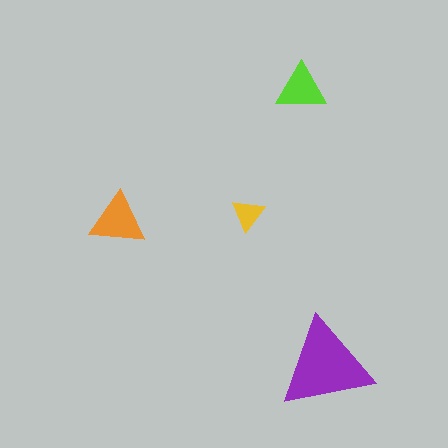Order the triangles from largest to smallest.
the purple one, the orange one, the lime one, the yellow one.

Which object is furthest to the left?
The orange triangle is leftmost.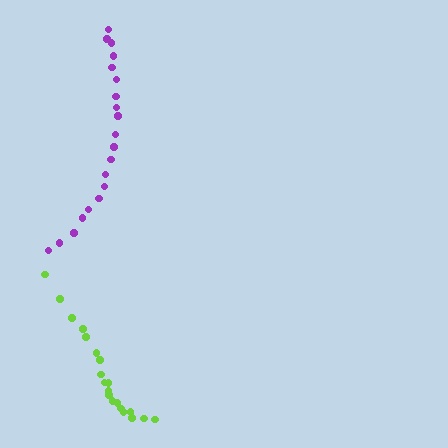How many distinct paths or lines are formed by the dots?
There are 2 distinct paths.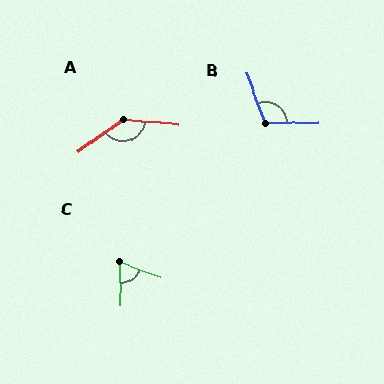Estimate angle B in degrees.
Approximately 110 degrees.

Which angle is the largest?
A, at approximately 139 degrees.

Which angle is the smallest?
C, at approximately 70 degrees.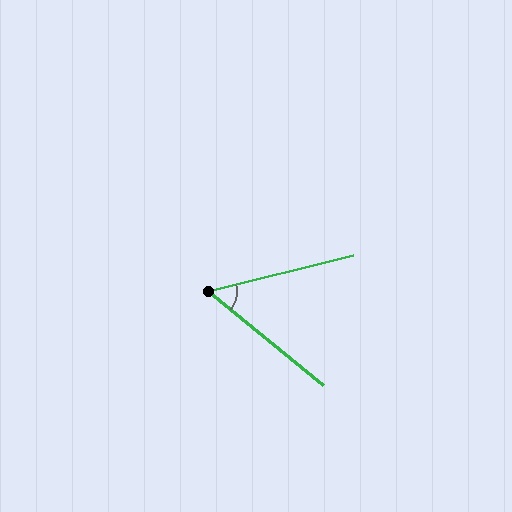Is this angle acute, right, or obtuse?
It is acute.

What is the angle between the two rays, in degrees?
Approximately 53 degrees.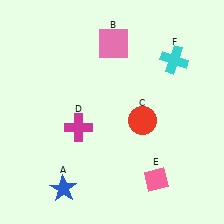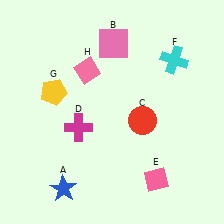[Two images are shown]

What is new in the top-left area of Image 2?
A pink diamond (H) was added in the top-left area of Image 2.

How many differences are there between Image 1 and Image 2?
There are 2 differences between the two images.